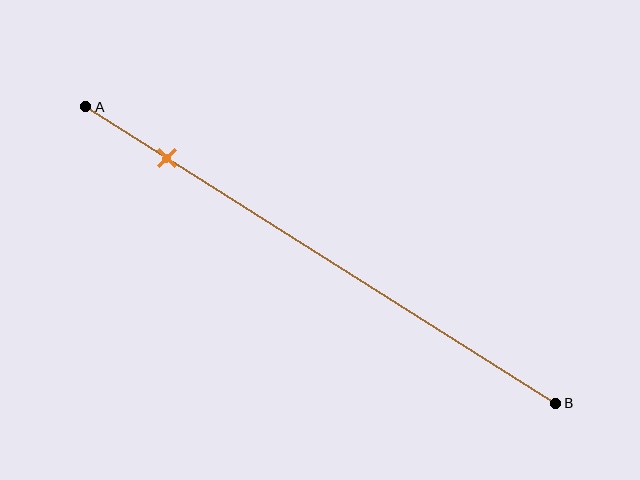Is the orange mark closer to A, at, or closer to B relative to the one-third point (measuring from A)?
The orange mark is closer to point A than the one-third point of segment AB.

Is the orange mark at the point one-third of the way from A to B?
No, the mark is at about 15% from A, not at the 33% one-third point.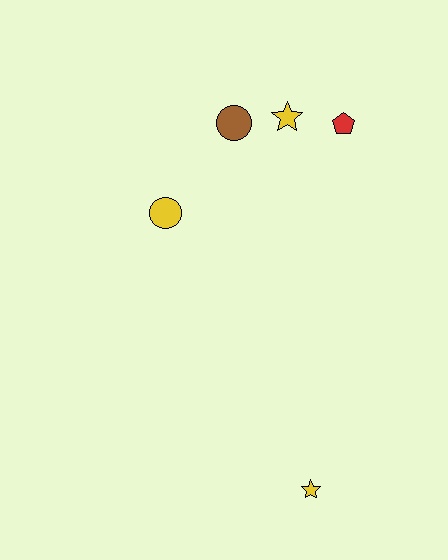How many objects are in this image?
There are 5 objects.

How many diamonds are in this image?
There are no diamonds.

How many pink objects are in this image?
There are no pink objects.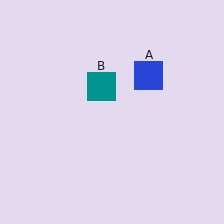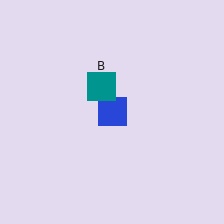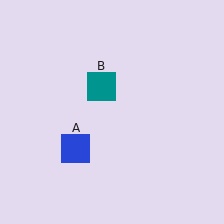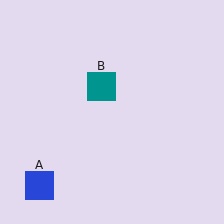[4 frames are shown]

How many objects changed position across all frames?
1 object changed position: blue square (object A).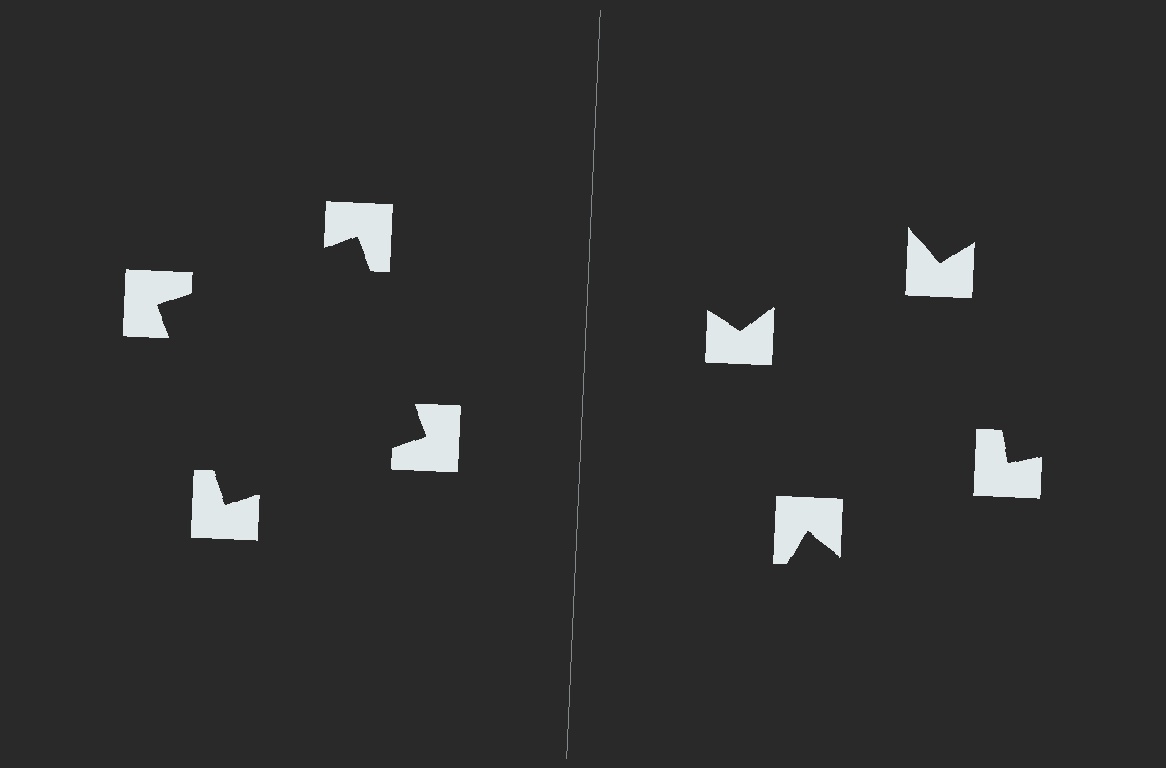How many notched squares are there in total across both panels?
8 — 4 on each side.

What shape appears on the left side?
An illusory square.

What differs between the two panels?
The notched squares are positioned identically on both sides; only the wedge orientations differ. On the left they align to a square; on the right they are misaligned.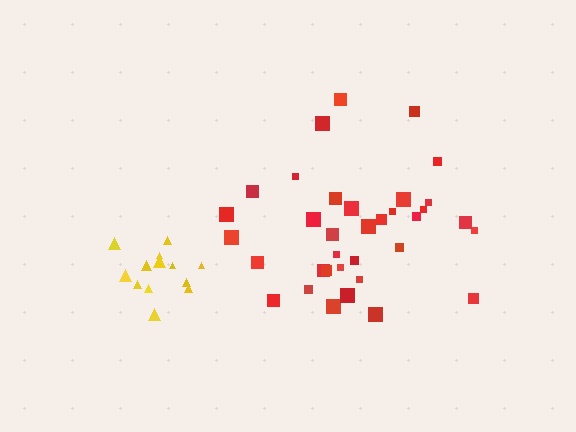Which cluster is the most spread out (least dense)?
Red.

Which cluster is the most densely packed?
Yellow.